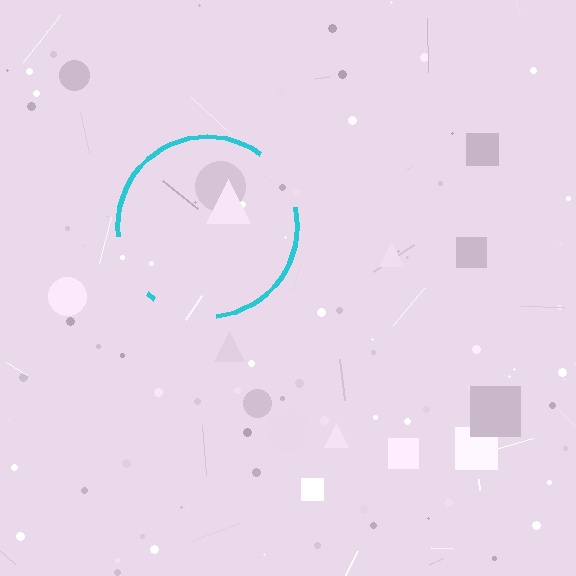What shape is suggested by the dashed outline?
The dashed outline suggests a circle.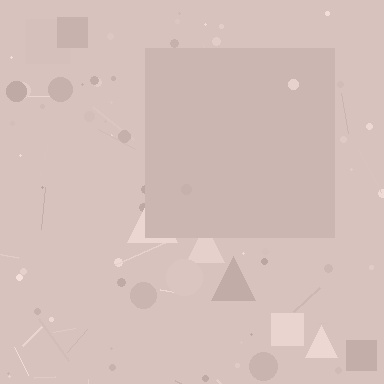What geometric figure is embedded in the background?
A square is embedded in the background.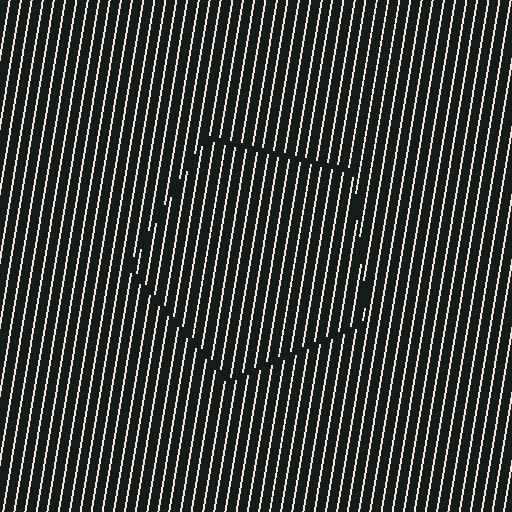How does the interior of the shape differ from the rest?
The interior of the shape contains the same grating, shifted by half a period — the contour is defined by the phase discontinuity where line-ends from the inner and outer gratings abut.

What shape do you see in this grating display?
An illusory pentagon. The interior of the shape contains the same grating, shifted by half a period — the contour is defined by the phase discontinuity where line-ends from the inner and outer gratings abut.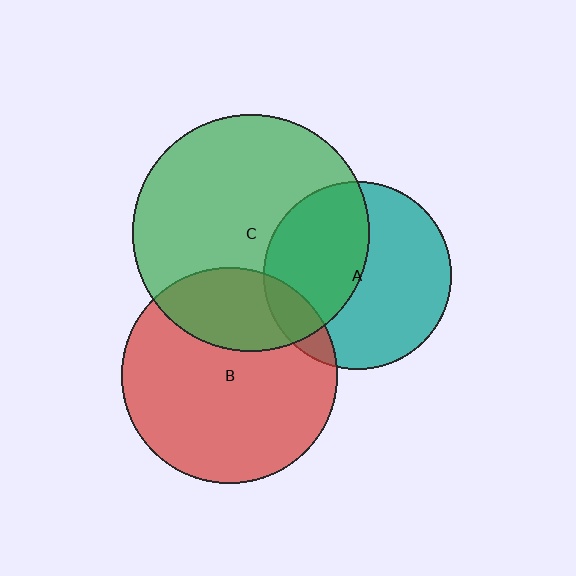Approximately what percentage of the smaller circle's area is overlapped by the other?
Approximately 10%.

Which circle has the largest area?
Circle C (green).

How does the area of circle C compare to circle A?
Approximately 1.6 times.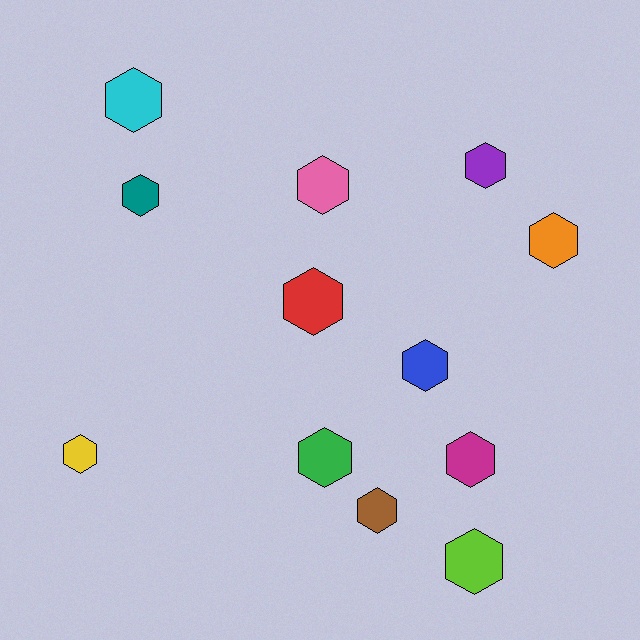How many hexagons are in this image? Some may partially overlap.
There are 12 hexagons.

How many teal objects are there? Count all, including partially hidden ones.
There is 1 teal object.